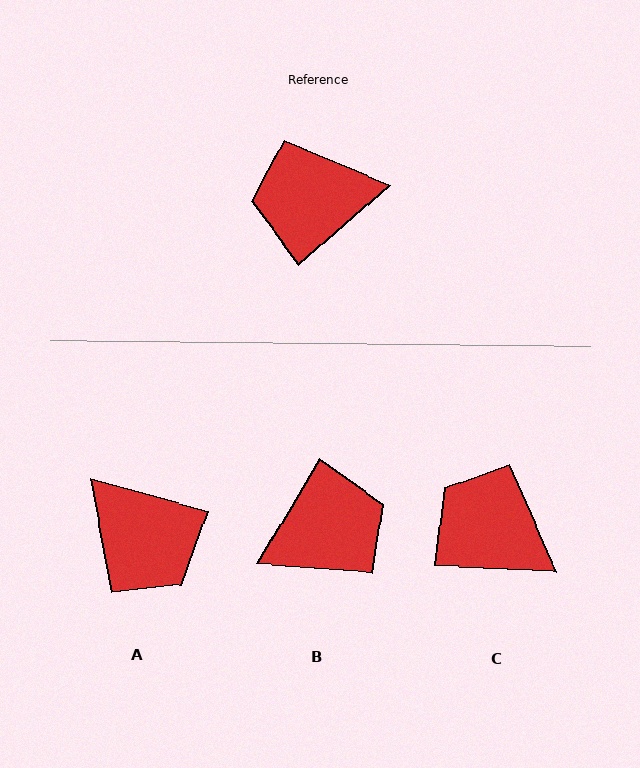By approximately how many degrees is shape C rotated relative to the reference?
Approximately 44 degrees clockwise.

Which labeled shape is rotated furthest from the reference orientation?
B, about 162 degrees away.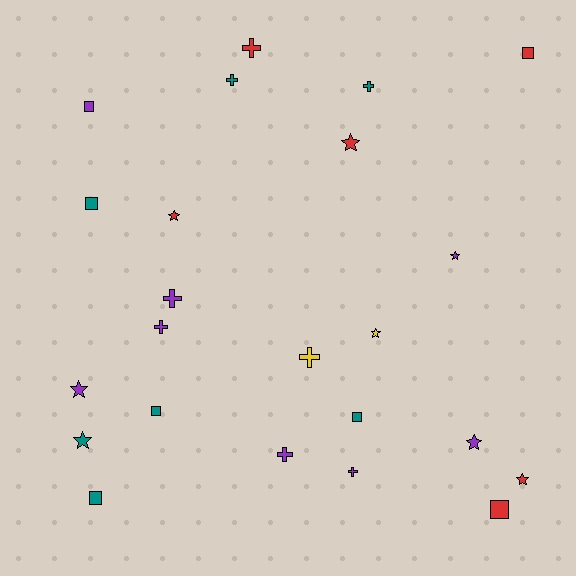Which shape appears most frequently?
Star, with 8 objects.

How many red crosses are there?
There is 1 red cross.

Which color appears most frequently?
Purple, with 8 objects.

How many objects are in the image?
There are 23 objects.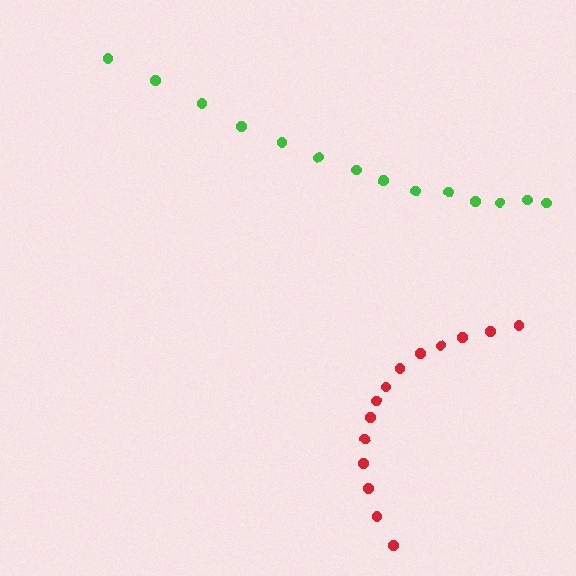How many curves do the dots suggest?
There are 2 distinct paths.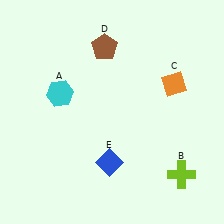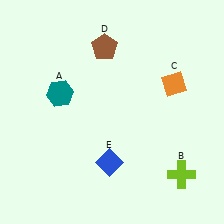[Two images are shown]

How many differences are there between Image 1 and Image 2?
There is 1 difference between the two images.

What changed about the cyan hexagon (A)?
In Image 1, A is cyan. In Image 2, it changed to teal.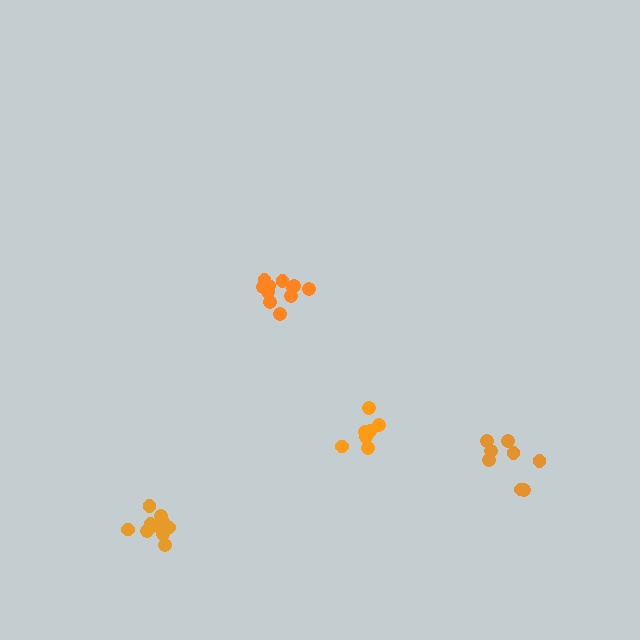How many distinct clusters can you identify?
There are 4 distinct clusters.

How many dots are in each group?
Group 1: 11 dots, Group 2: 7 dots, Group 3: 8 dots, Group 4: 10 dots (36 total).